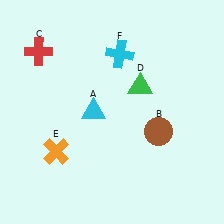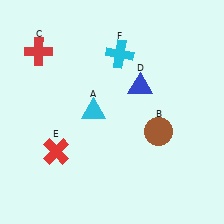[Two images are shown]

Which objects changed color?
D changed from green to blue. E changed from orange to red.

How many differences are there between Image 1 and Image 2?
There are 2 differences between the two images.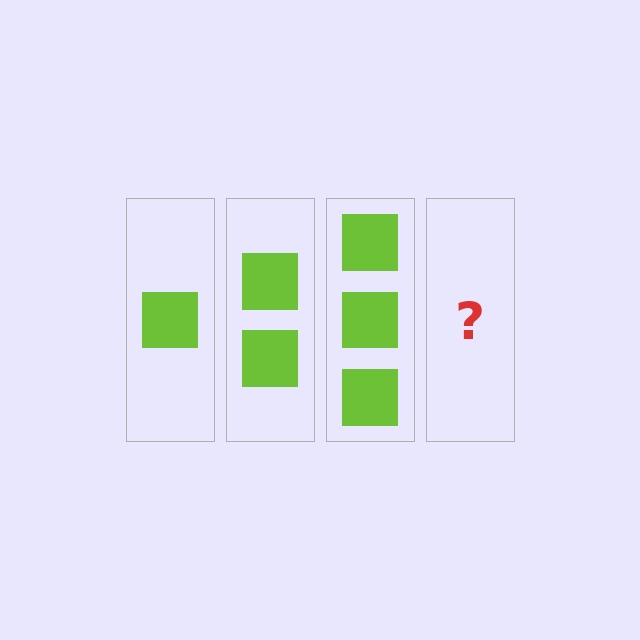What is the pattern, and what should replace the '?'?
The pattern is that each step adds one more square. The '?' should be 4 squares.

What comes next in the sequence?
The next element should be 4 squares.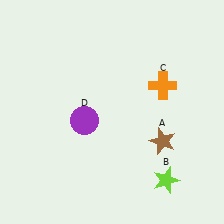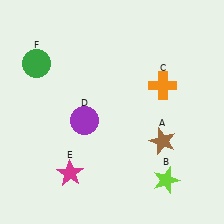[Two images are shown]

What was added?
A magenta star (E), a green circle (F) were added in Image 2.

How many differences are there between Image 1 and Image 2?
There are 2 differences between the two images.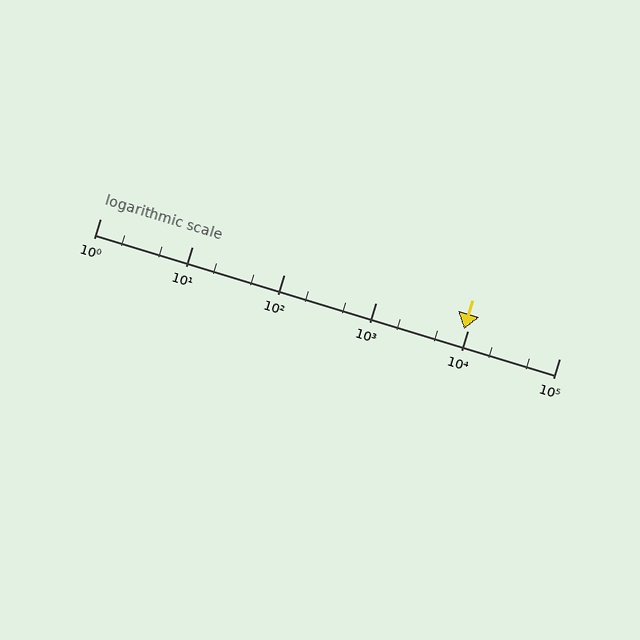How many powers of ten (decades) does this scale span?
The scale spans 5 decades, from 1 to 100000.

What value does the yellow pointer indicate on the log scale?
The pointer indicates approximately 9300.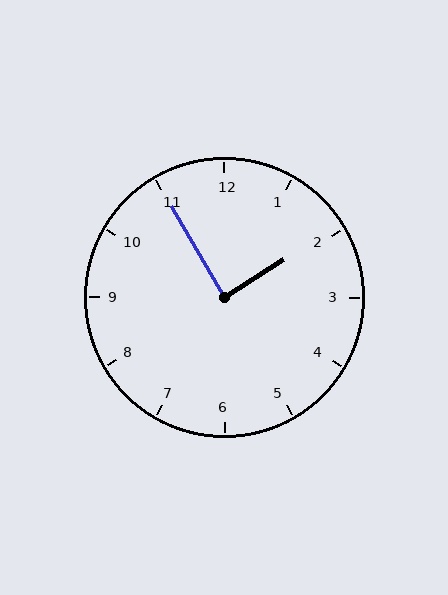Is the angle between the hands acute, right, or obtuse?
It is right.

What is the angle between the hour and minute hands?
Approximately 88 degrees.